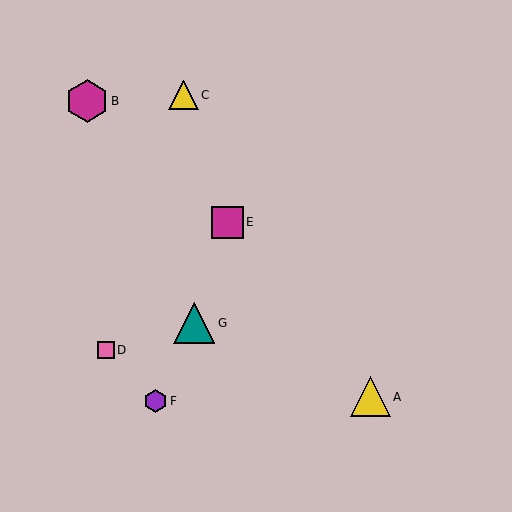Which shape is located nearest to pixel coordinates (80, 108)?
The magenta hexagon (labeled B) at (87, 101) is nearest to that location.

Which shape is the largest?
The magenta hexagon (labeled B) is the largest.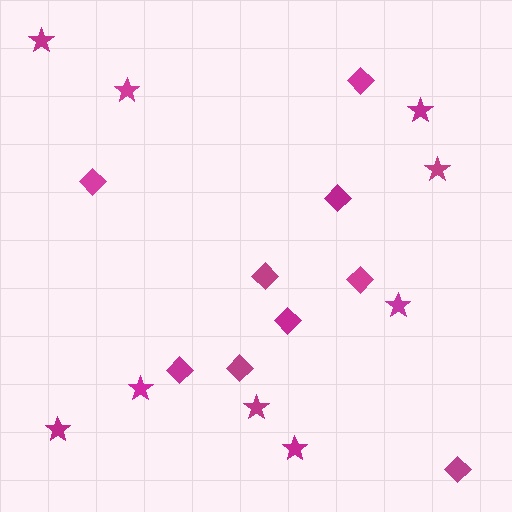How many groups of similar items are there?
There are 2 groups: one group of stars (9) and one group of diamonds (9).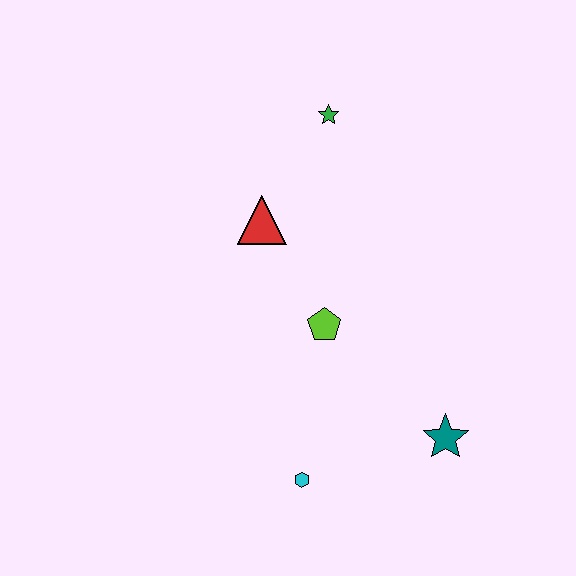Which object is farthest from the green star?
The cyan hexagon is farthest from the green star.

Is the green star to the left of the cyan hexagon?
No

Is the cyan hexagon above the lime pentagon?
No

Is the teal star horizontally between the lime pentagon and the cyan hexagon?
No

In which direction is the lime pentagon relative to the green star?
The lime pentagon is below the green star.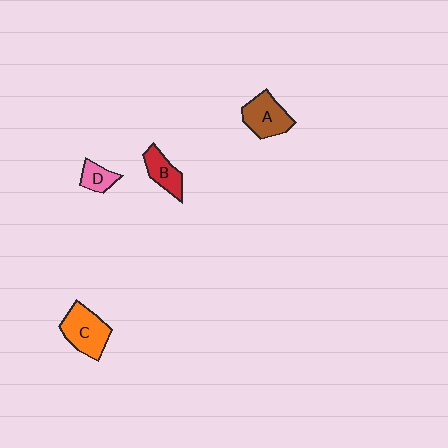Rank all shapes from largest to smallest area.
From largest to smallest: C (orange), A (brown), B (red), D (pink).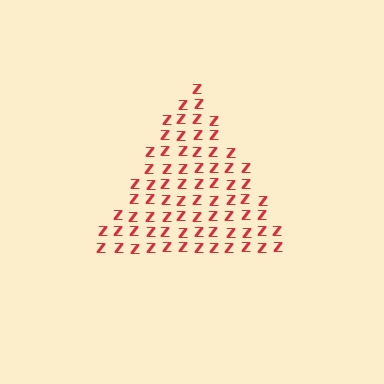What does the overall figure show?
The overall figure shows a triangle.